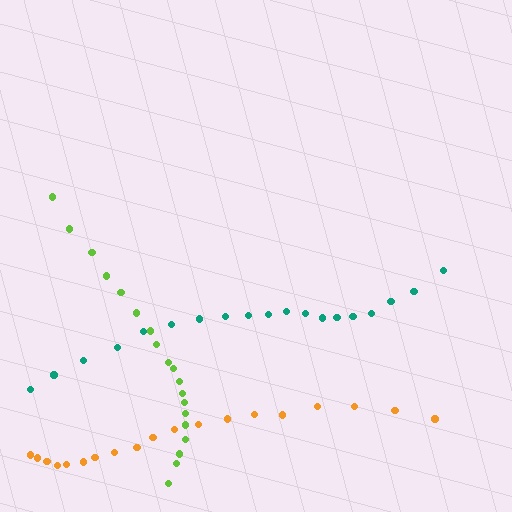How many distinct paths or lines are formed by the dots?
There are 3 distinct paths.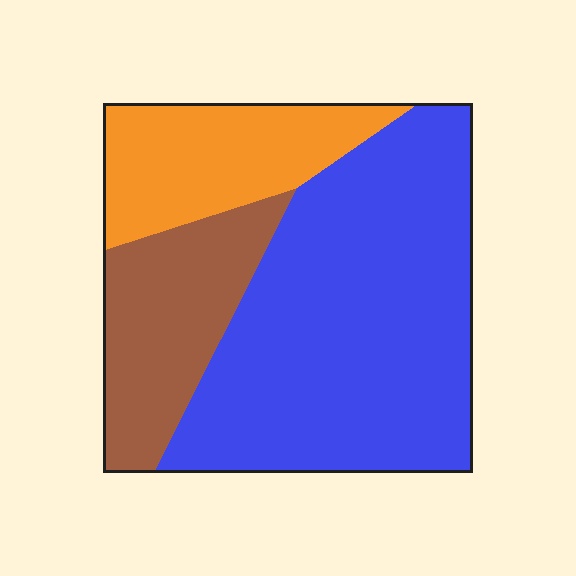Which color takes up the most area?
Blue, at roughly 60%.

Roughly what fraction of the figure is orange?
Orange takes up about one fifth (1/5) of the figure.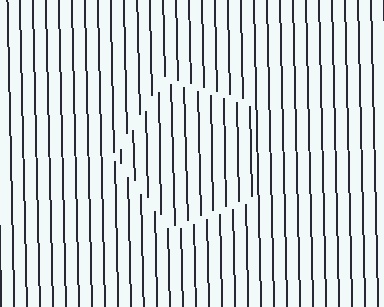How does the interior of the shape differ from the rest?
The interior of the shape contains the same grating, shifted by half a period — the contour is defined by the phase discontinuity where line-ends from the inner and outer gratings abut.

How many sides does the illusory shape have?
5 sides — the line-ends trace a pentagon.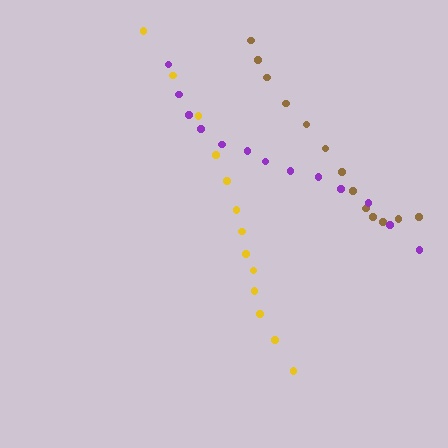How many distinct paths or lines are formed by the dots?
There are 3 distinct paths.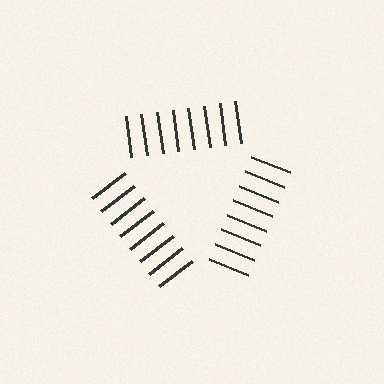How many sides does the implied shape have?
3 sides — the line-ends trace a triangle.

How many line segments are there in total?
24 — 8 along each of the 3 edges.